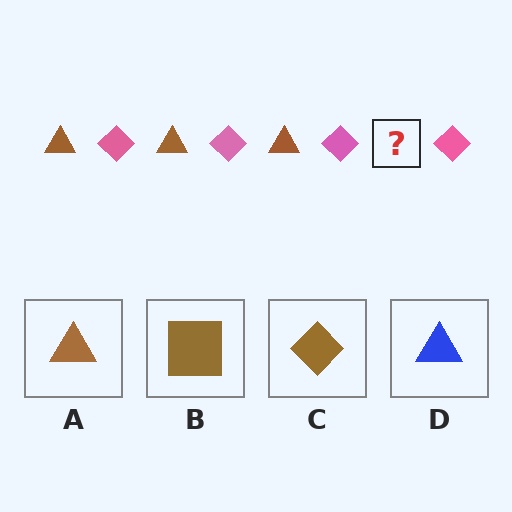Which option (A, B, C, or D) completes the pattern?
A.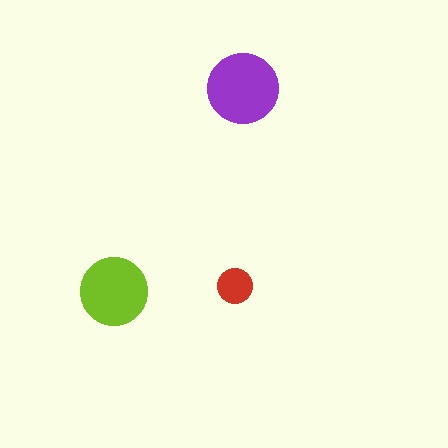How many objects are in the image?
There are 3 objects in the image.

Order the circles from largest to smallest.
the purple one, the lime one, the red one.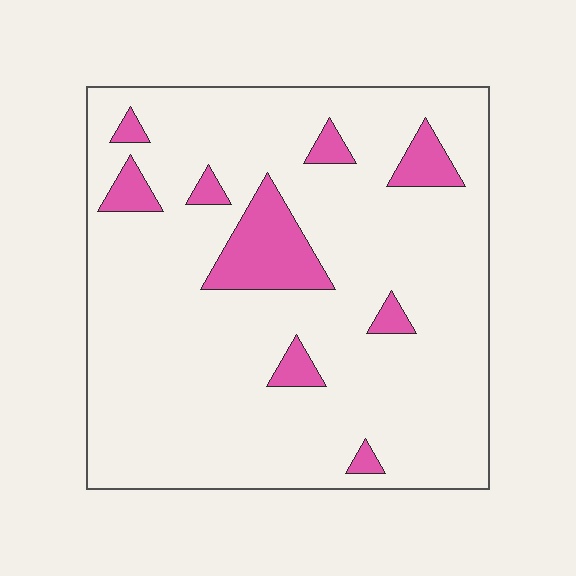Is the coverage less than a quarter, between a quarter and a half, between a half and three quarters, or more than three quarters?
Less than a quarter.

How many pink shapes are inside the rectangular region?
9.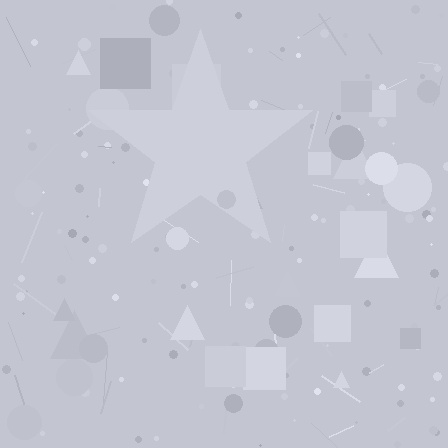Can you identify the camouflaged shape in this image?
The camouflaged shape is a star.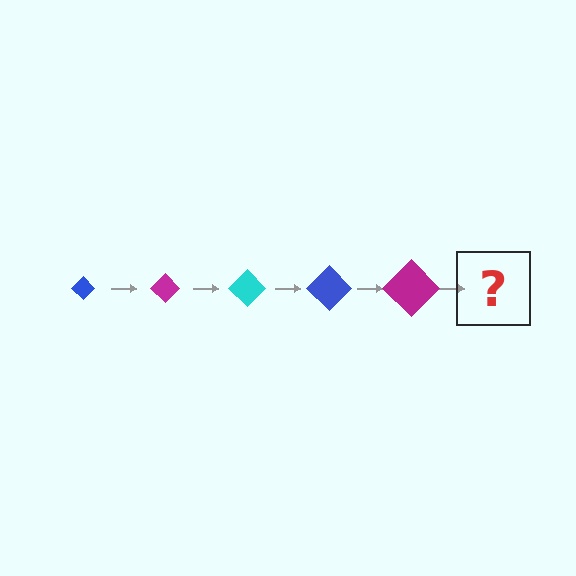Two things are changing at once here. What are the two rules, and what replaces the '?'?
The two rules are that the diamond grows larger each step and the color cycles through blue, magenta, and cyan. The '?' should be a cyan diamond, larger than the previous one.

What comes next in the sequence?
The next element should be a cyan diamond, larger than the previous one.